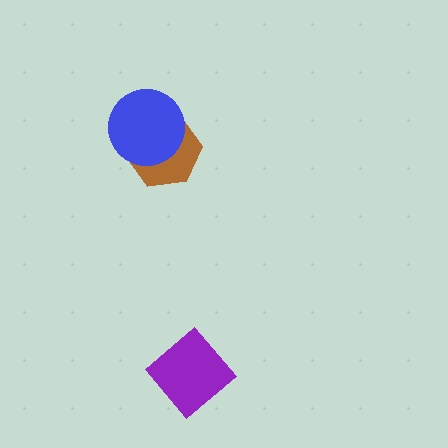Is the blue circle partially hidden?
No, no other shape covers it.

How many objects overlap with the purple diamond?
0 objects overlap with the purple diamond.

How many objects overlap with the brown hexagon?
1 object overlaps with the brown hexagon.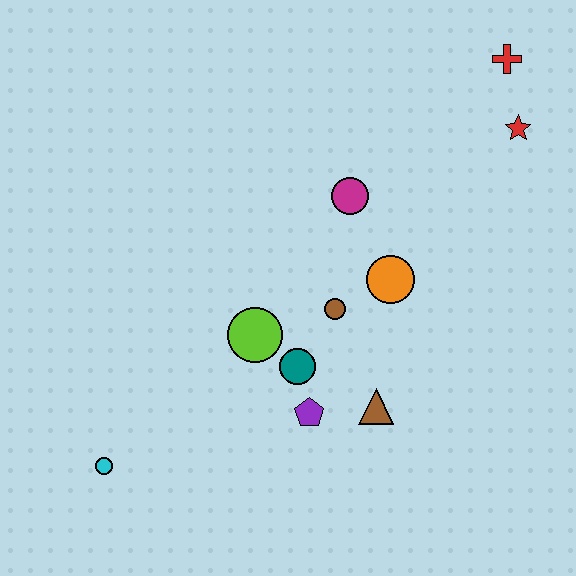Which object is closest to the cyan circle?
The lime circle is closest to the cyan circle.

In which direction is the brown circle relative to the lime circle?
The brown circle is to the right of the lime circle.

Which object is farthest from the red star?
The cyan circle is farthest from the red star.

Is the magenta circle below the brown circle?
No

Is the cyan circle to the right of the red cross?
No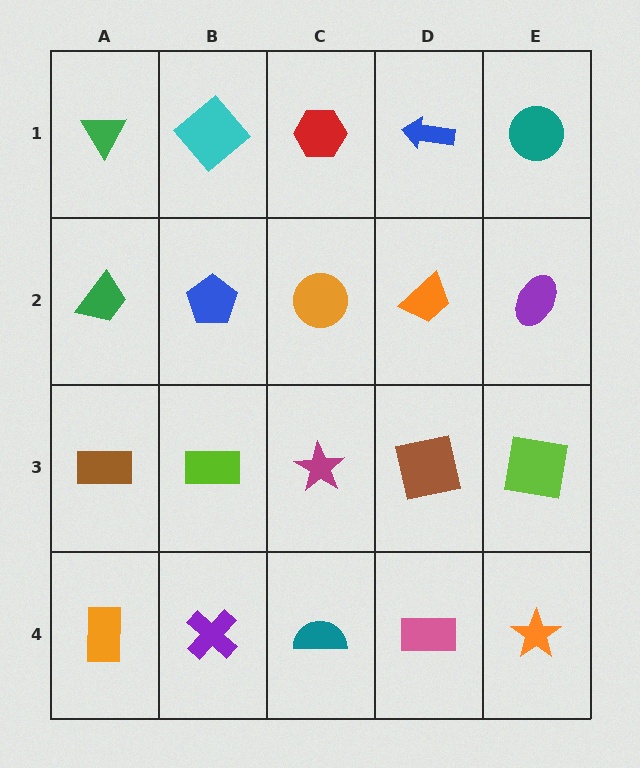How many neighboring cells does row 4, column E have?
2.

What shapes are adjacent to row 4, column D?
A brown square (row 3, column D), a teal semicircle (row 4, column C), an orange star (row 4, column E).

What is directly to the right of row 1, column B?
A red hexagon.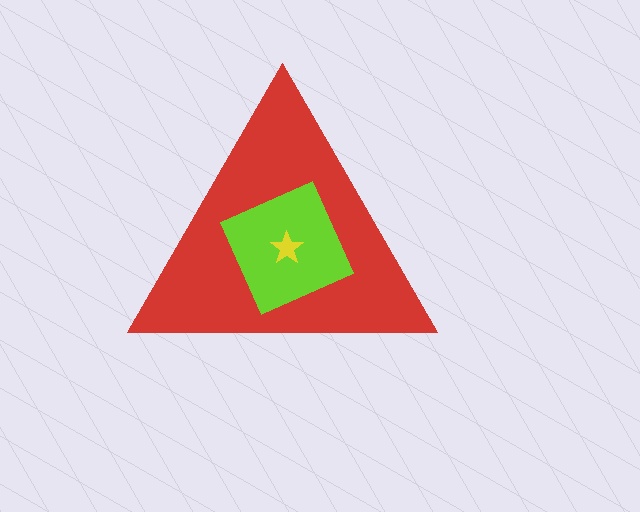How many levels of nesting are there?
3.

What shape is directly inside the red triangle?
The lime diamond.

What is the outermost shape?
The red triangle.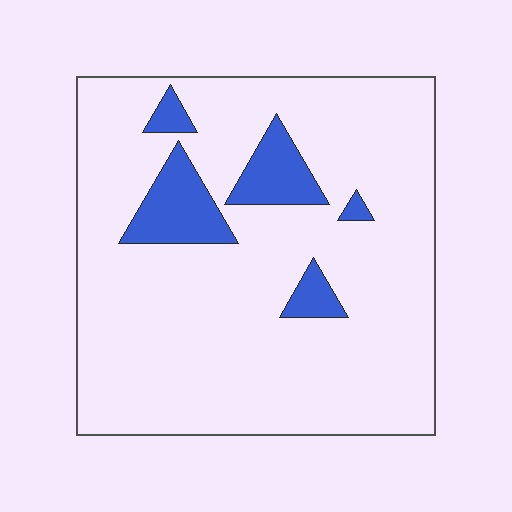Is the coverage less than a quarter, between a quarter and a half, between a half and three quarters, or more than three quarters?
Less than a quarter.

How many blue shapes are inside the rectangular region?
5.